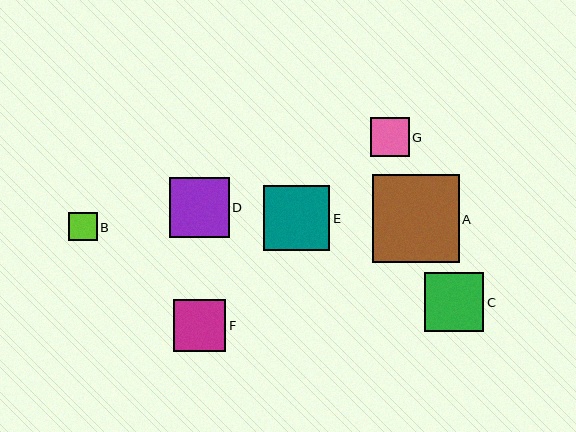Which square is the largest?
Square A is the largest with a size of approximately 87 pixels.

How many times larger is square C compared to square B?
Square C is approximately 2.1 times the size of square B.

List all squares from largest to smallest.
From largest to smallest: A, E, D, C, F, G, B.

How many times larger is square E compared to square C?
Square E is approximately 1.1 times the size of square C.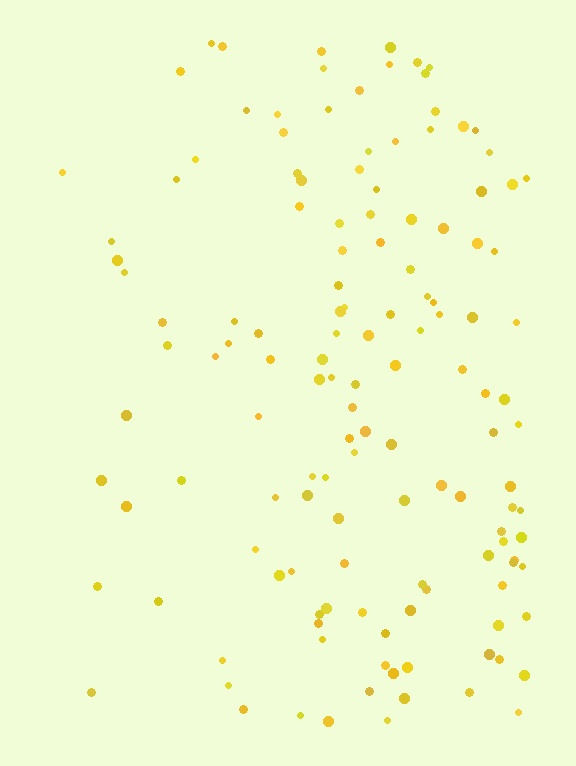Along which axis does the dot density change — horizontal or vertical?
Horizontal.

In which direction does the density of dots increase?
From left to right, with the right side densest.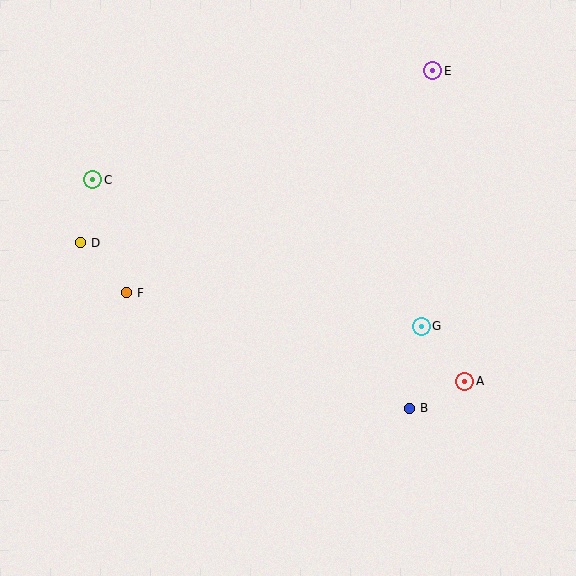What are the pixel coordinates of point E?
Point E is at (433, 71).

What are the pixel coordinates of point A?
Point A is at (465, 381).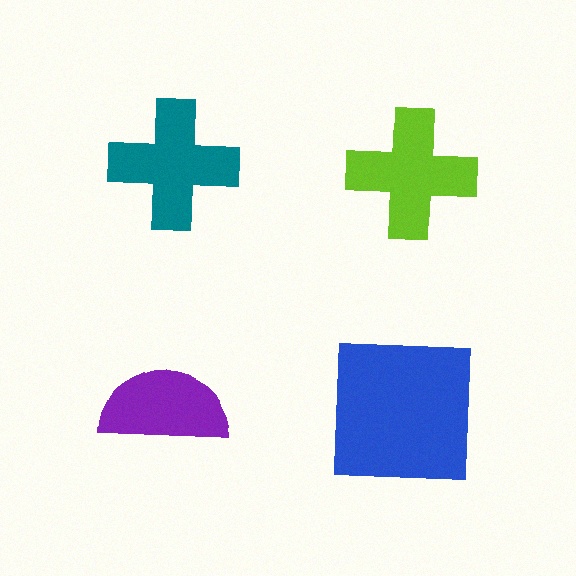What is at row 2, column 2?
A blue square.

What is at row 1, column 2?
A lime cross.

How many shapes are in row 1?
2 shapes.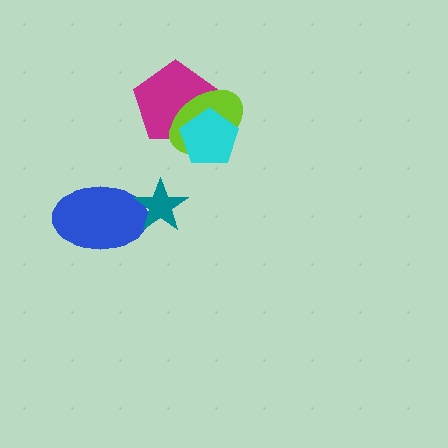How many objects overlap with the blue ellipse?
1 object overlaps with the blue ellipse.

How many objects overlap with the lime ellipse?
2 objects overlap with the lime ellipse.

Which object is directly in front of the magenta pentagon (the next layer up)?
The lime ellipse is directly in front of the magenta pentagon.